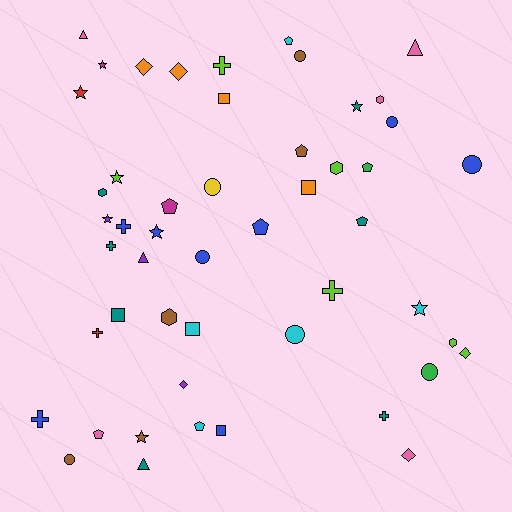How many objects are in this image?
There are 50 objects.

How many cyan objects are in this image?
There are 5 cyan objects.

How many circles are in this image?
There are 8 circles.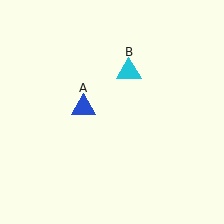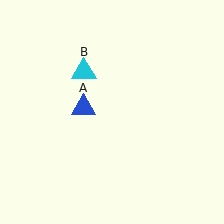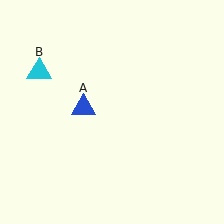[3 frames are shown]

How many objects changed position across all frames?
1 object changed position: cyan triangle (object B).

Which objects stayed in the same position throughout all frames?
Blue triangle (object A) remained stationary.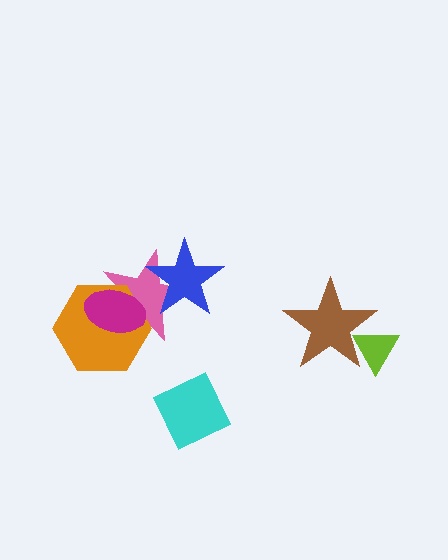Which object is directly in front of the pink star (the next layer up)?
The orange hexagon is directly in front of the pink star.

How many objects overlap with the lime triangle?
1 object overlaps with the lime triangle.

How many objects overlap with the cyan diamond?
0 objects overlap with the cyan diamond.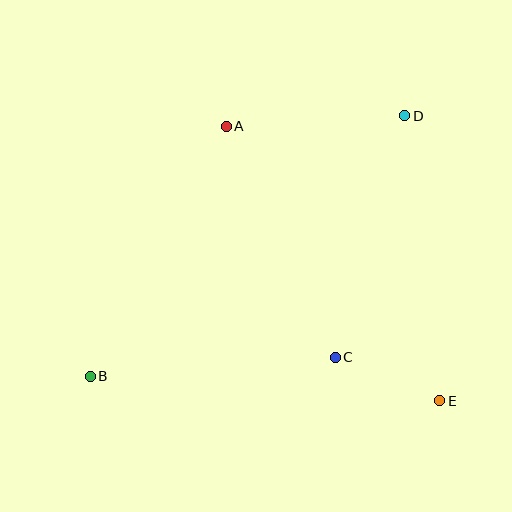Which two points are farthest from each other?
Points B and D are farthest from each other.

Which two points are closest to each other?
Points C and E are closest to each other.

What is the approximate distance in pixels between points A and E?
The distance between A and E is approximately 348 pixels.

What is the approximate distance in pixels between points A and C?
The distance between A and C is approximately 255 pixels.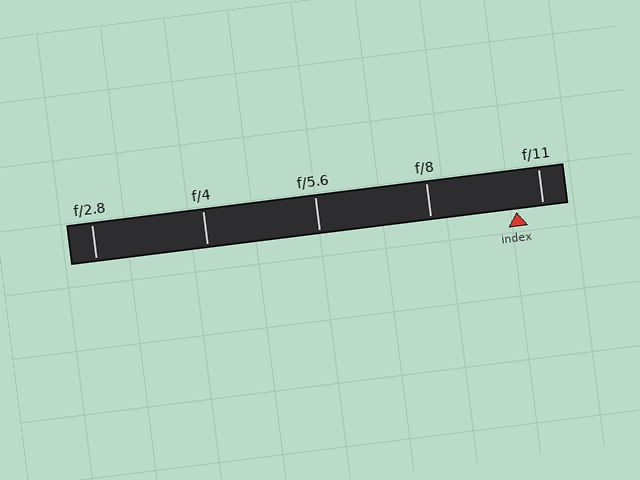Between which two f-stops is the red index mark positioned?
The index mark is between f/8 and f/11.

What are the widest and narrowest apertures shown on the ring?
The widest aperture shown is f/2.8 and the narrowest is f/11.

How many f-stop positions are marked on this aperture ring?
There are 5 f-stop positions marked.